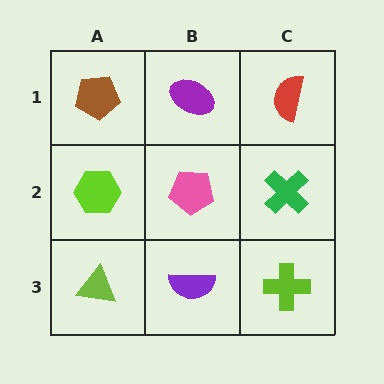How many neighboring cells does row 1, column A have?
2.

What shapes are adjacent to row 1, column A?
A lime hexagon (row 2, column A), a purple ellipse (row 1, column B).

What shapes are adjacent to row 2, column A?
A brown pentagon (row 1, column A), a lime triangle (row 3, column A), a pink pentagon (row 2, column B).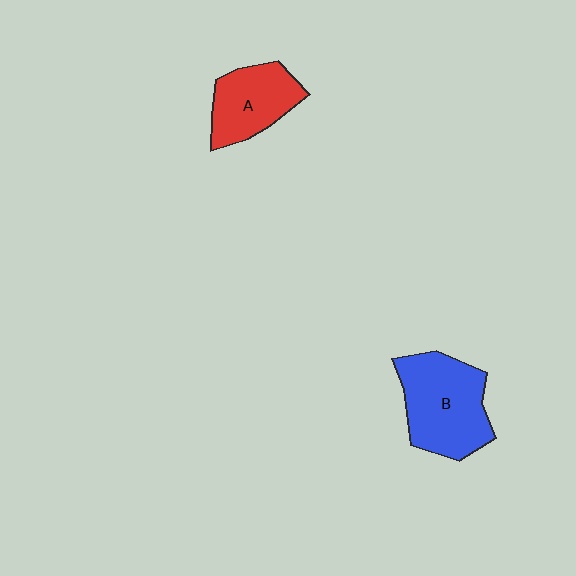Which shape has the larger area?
Shape B (blue).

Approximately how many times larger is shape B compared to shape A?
Approximately 1.4 times.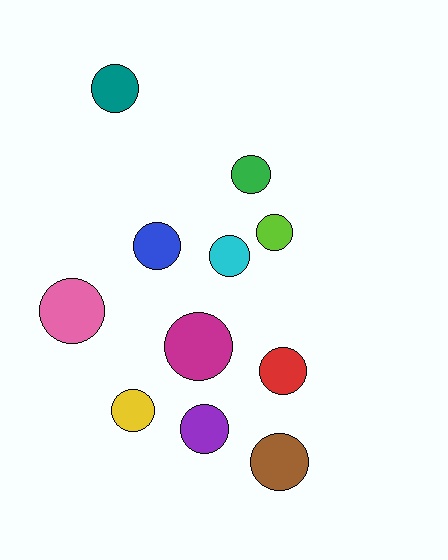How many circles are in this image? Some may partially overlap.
There are 11 circles.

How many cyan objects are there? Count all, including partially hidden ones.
There is 1 cyan object.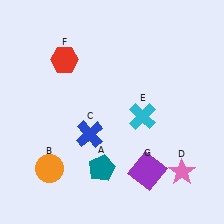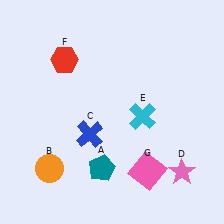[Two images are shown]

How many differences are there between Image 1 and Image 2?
There is 1 difference between the two images.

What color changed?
The square (G) changed from purple in Image 1 to pink in Image 2.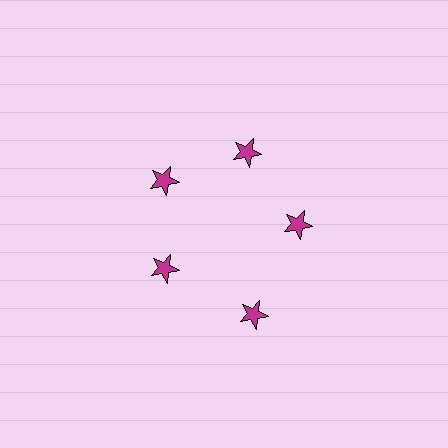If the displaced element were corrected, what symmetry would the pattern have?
It would have 5-fold rotational symmetry — the pattern would map onto itself every 72 degrees.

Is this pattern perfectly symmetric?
No. The 5 magenta stars are arranged in a ring, but one element near the 5 o'clock position is pushed outward from the center, breaking the 5-fold rotational symmetry.